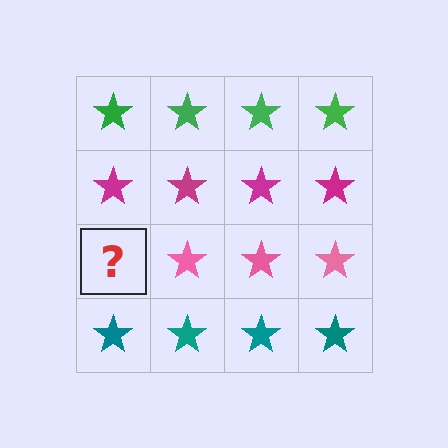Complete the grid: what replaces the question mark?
The question mark should be replaced with a pink star.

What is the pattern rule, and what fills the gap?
The rule is that each row has a consistent color. The gap should be filled with a pink star.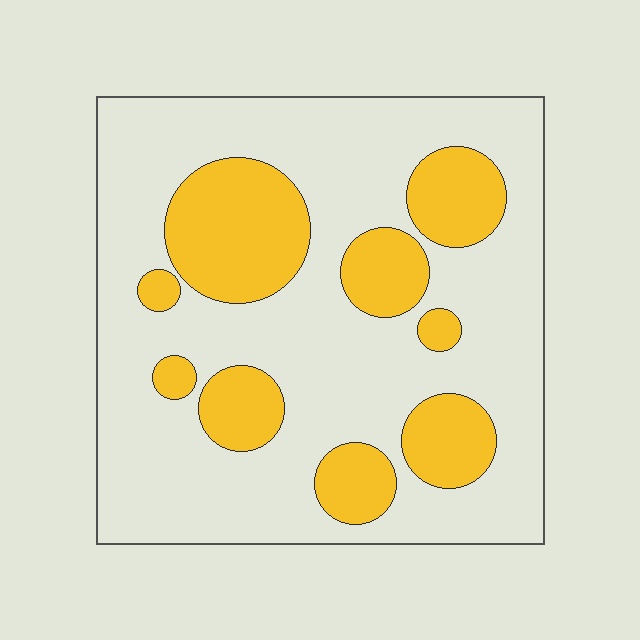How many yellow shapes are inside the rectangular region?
9.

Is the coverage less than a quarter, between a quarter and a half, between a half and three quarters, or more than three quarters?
Between a quarter and a half.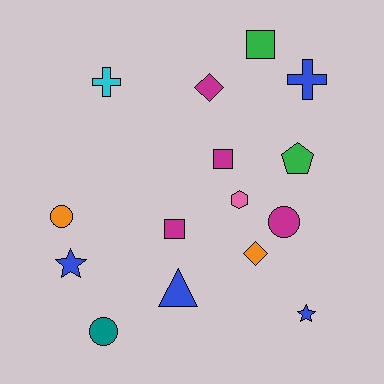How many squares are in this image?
There are 3 squares.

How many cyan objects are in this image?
There is 1 cyan object.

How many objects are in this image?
There are 15 objects.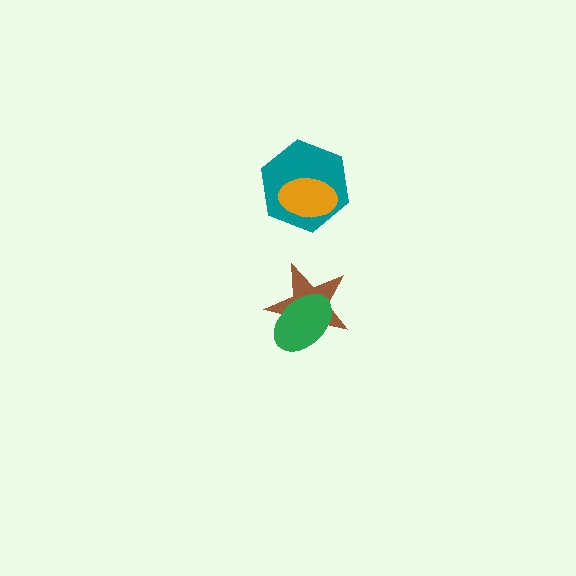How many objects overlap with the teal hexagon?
1 object overlaps with the teal hexagon.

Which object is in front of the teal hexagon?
The orange ellipse is in front of the teal hexagon.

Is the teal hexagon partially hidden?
Yes, it is partially covered by another shape.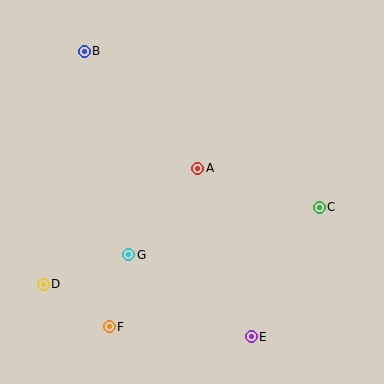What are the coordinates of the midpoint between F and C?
The midpoint between F and C is at (214, 267).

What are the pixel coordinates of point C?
Point C is at (319, 207).